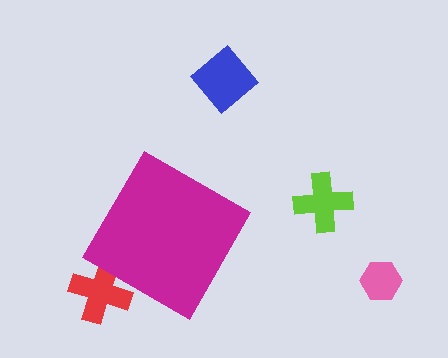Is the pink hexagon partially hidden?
No, the pink hexagon is fully visible.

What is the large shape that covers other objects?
A magenta diamond.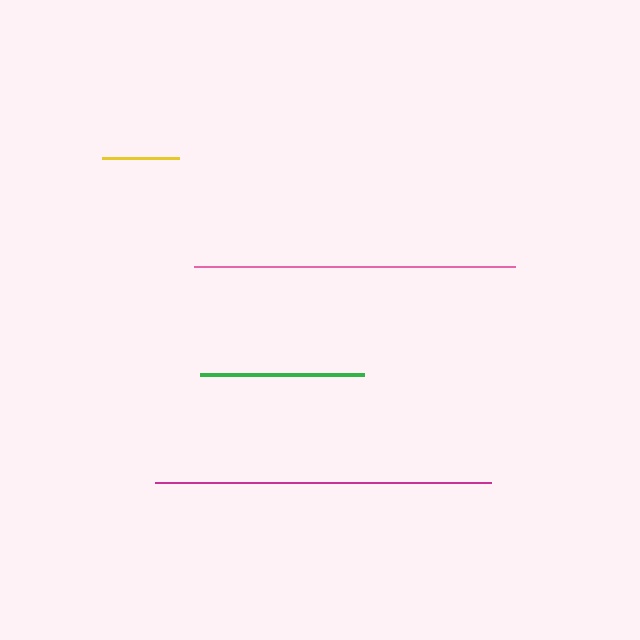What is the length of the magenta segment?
The magenta segment is approximately 336 pixels long.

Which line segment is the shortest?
The yellow line is the shortest at approximately 77 pixels.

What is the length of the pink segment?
The pink segment is approximately 321 pixels long.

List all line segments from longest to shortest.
From longest to shortest: magenta, pink, green, yellow.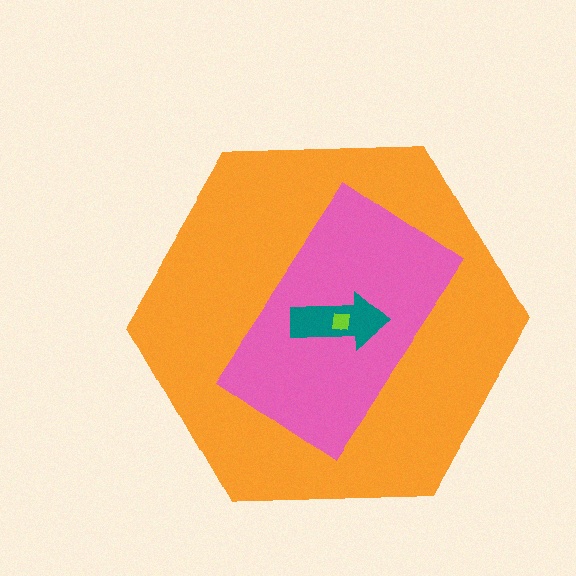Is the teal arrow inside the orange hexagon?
Yes.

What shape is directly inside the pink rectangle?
The teal arrow.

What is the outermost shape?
The orange hexagon.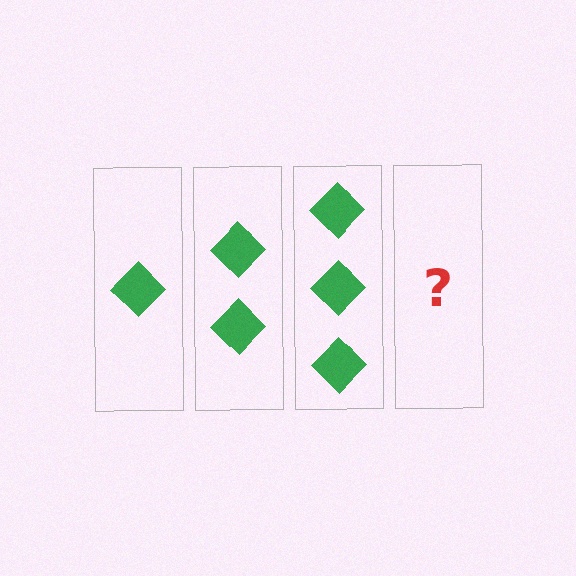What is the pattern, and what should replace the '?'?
The pattern is that each step adds one more diamond. The '?' should be 4 diamonds.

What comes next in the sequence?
The next element should be 4 diamonds.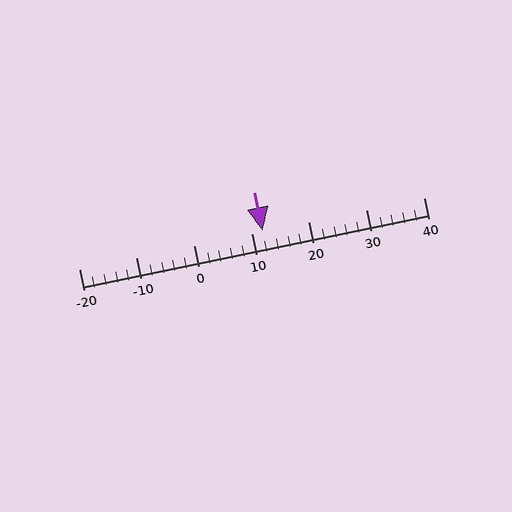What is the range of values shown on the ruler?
The ruler shows values from -20 to 40.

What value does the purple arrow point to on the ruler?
The purple arrow points to approximately 12.